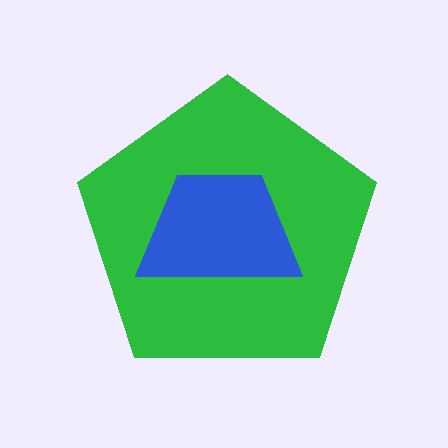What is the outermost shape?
The green pentagon.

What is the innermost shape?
The blue trapezoid.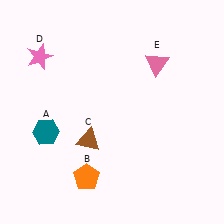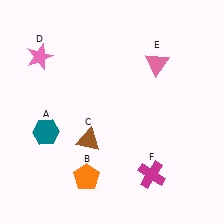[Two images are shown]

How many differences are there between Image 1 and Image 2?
There is 1 difference between the two images.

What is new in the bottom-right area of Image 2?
A magenta cross (F) was added in the bottom-right area of Image 2.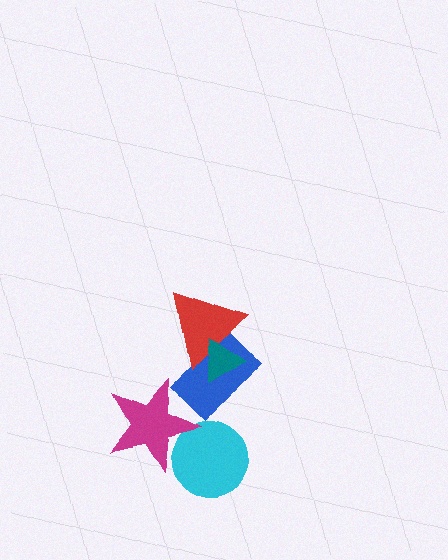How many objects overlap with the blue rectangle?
2 objects overlap with the blue rectangle.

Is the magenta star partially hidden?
No, no other shape covers it.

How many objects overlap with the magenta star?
1 object overlaps with the magenta star.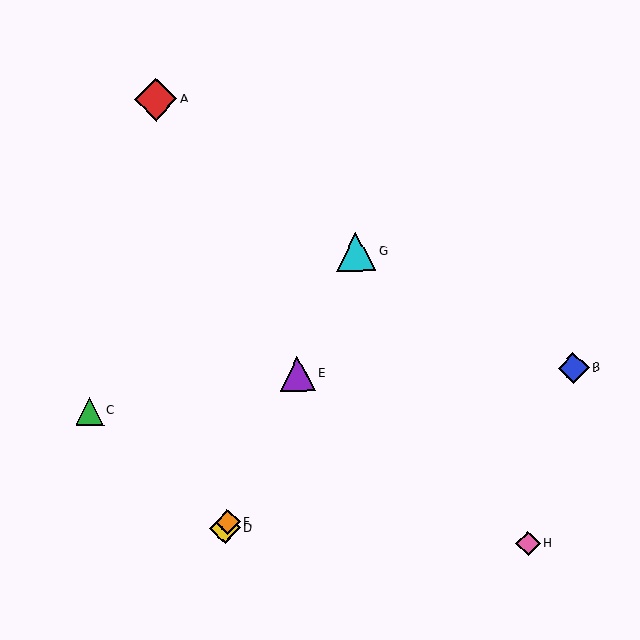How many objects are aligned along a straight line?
4 objects (D, E, F, G) are aligned along a straight line.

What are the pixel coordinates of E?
Object E is at (298, 374).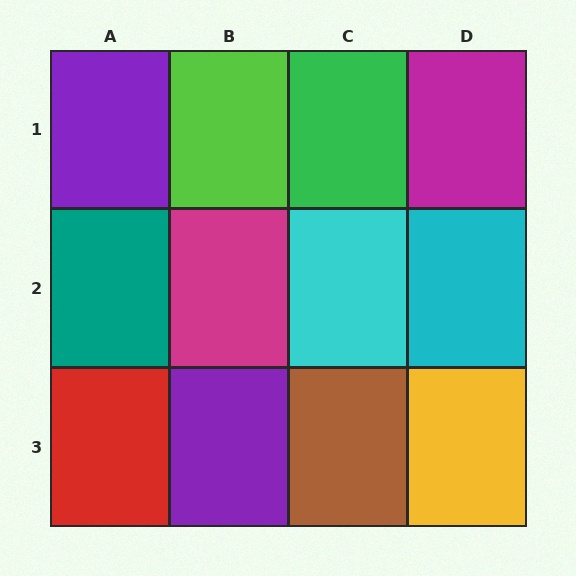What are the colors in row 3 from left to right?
Red, purple, brown, yellow.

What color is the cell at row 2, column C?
Cyan.